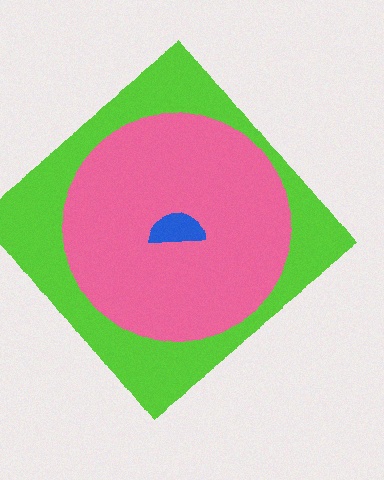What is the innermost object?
The blue semicircle.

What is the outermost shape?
The lime diamond.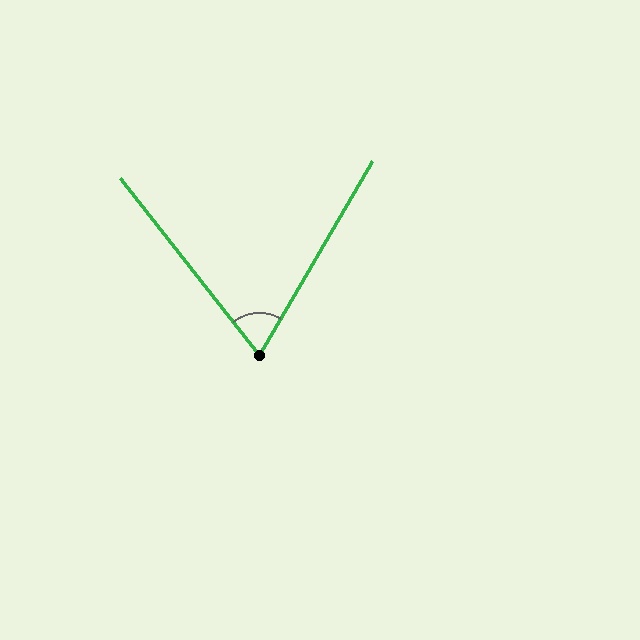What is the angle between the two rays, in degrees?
Approximately 68 degrees.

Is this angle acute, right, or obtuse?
It is acute.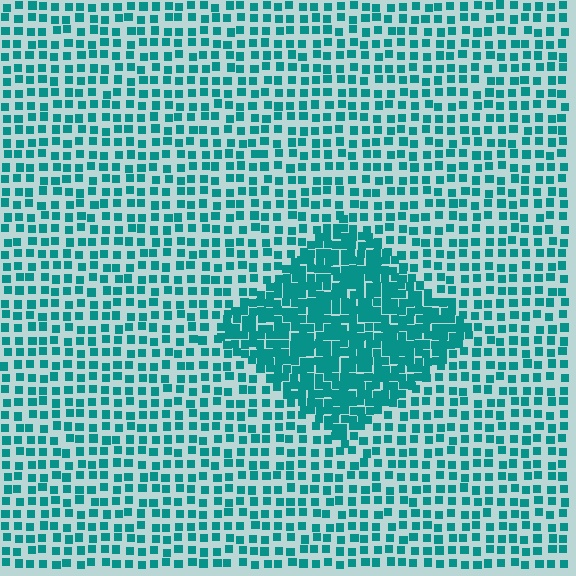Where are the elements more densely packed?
The elements are more densely packed inside the diamond boundary.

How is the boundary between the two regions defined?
The boundary is defined by a change in element density (approximately 2.2x ratio). All elements are the same color, size, and shape.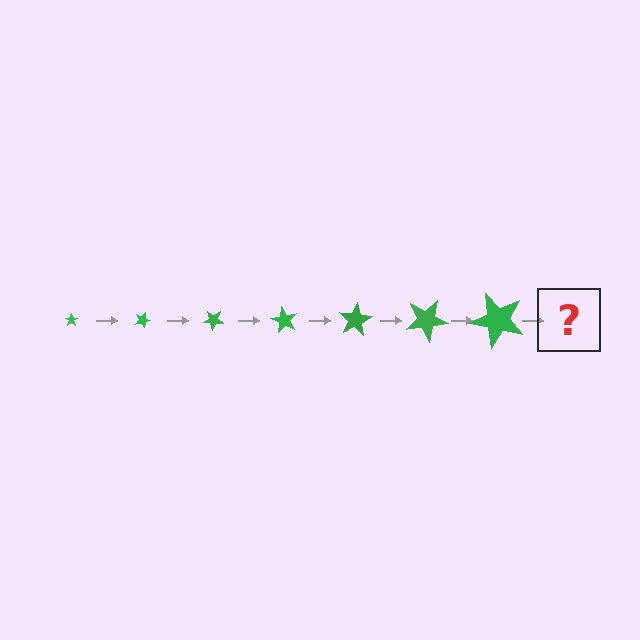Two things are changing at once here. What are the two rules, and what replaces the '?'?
The two rules are that the star grows larger each step and it rotates 20 degrees each step. The '?' should be a star, larger than the previous one and rotated 140 degrees from the start.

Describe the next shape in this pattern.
It should be a star, larger than the previous one and rotated 140 degrees from the start.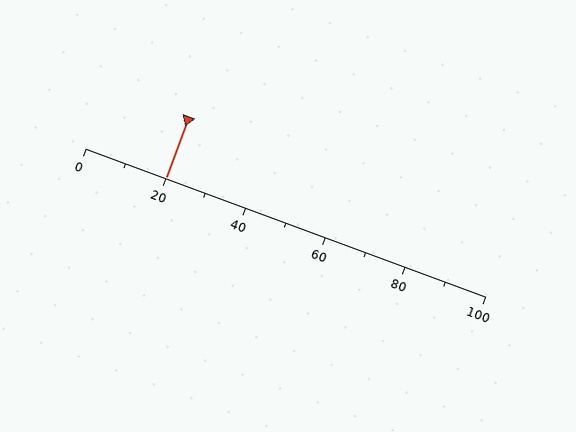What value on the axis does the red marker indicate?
The marker indicates approximately 20.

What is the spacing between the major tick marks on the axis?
The major ticks are spaced 20 apart.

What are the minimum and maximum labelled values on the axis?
The axis runs from 0 to 100.